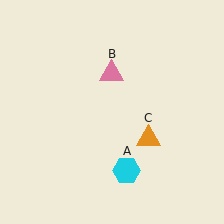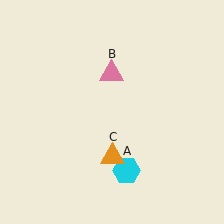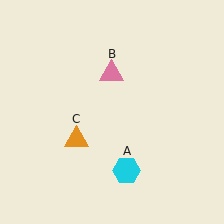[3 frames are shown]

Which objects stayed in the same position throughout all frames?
Cyan hexagon (object A) and pink triangle (object B) remained stationary.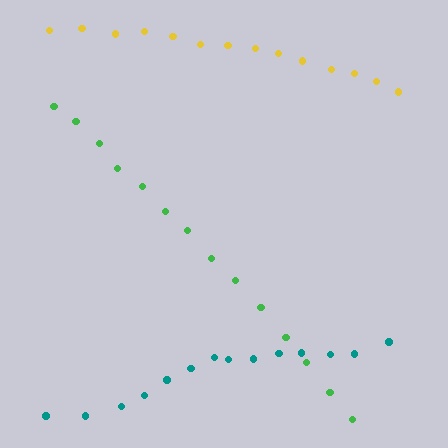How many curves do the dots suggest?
There are 3 distinct paths.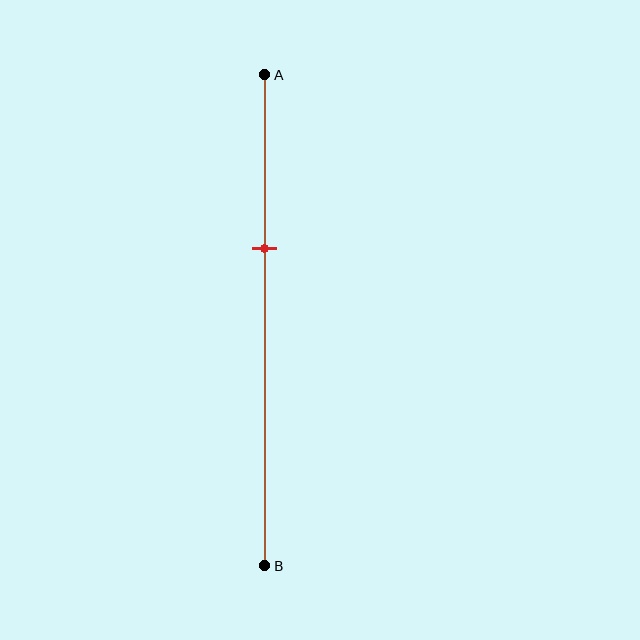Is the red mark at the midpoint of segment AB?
No, the mark is at about 35% from A, not at the 50% midpoint.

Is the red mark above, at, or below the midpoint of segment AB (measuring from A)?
The red mark is above the midpoint of segment AB.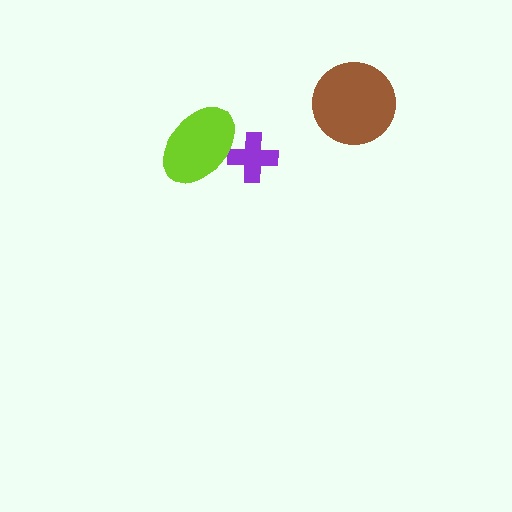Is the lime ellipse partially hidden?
No, no other shape covers it.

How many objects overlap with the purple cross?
1 object overlaps with the purple cross.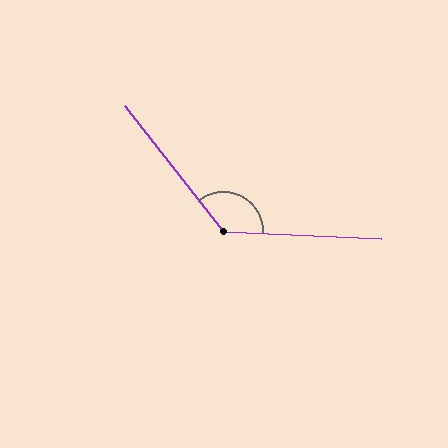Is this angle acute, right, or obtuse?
It is obtuse.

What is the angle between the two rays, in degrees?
Approximately 131 degrees.